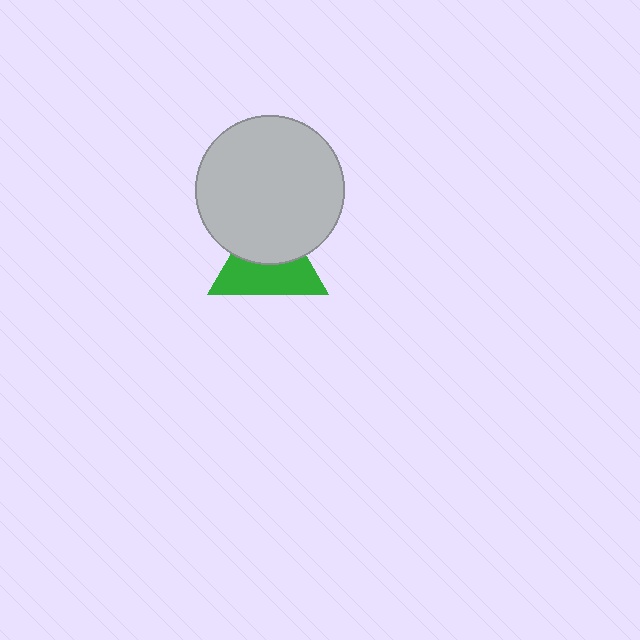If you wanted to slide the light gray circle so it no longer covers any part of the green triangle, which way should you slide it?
Slide it up — that is the most direct way to separate the two shapes.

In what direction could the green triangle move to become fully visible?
The green triangle could move down. That would shift it out from behind the light gray circle entirely.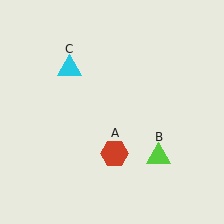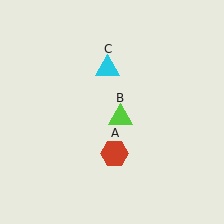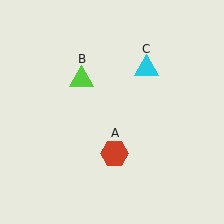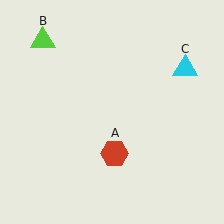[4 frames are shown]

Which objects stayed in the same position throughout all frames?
Red hexagon (object A) remained stationary.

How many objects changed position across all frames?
2 objects changed position: lime triangle (object B), cyan triangle (object C).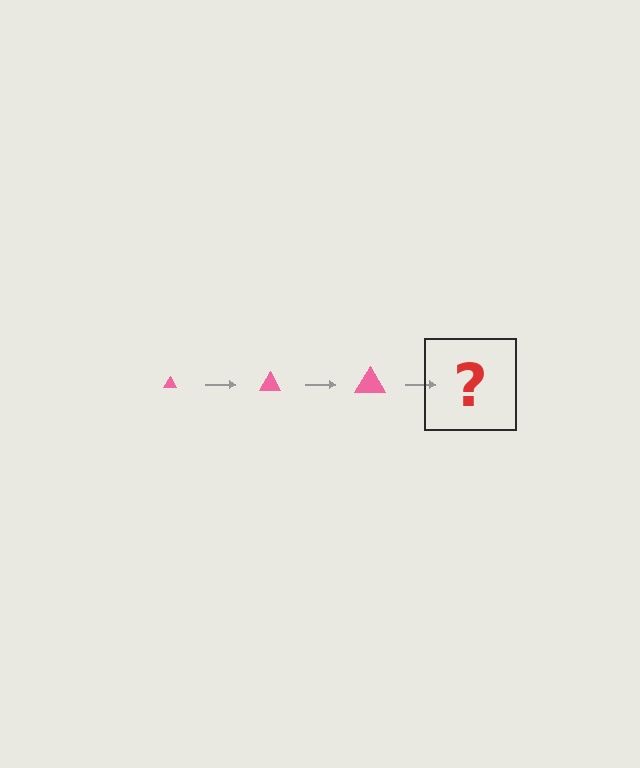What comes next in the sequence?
The next element should be a pink triangle, larger than the previous one.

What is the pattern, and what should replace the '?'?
The pattern is that the triangle gets progressively larger each step. The '?' should be a pink triangle, larger than the previous one.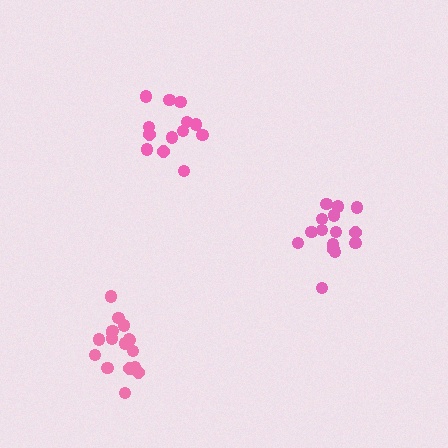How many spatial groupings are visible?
There are 3 spatial groupings.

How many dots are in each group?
Group 1: 13 dots, Group 2: 15 dots, Group 3: 17 dots (45 total).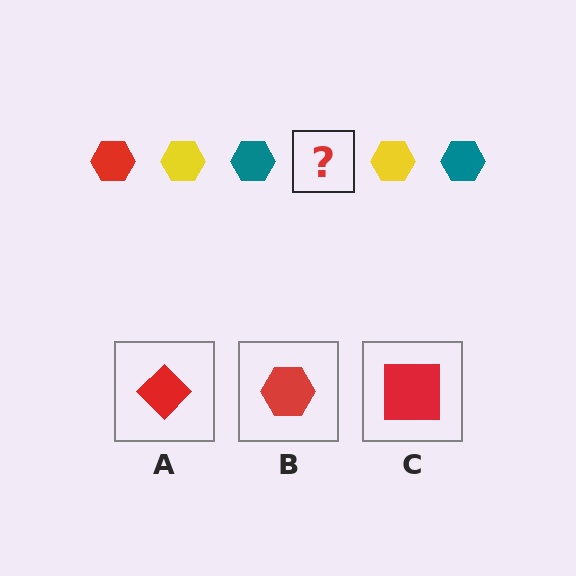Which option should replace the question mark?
Option B.